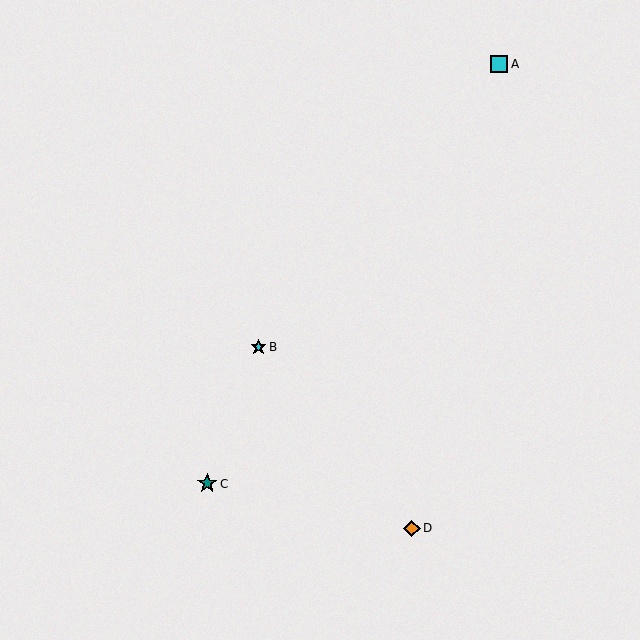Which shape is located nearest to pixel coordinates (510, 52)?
The cyan square (labeled A) at (499, 64) is nearest to that location.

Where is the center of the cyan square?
The center of the cyan square is at (499, 64).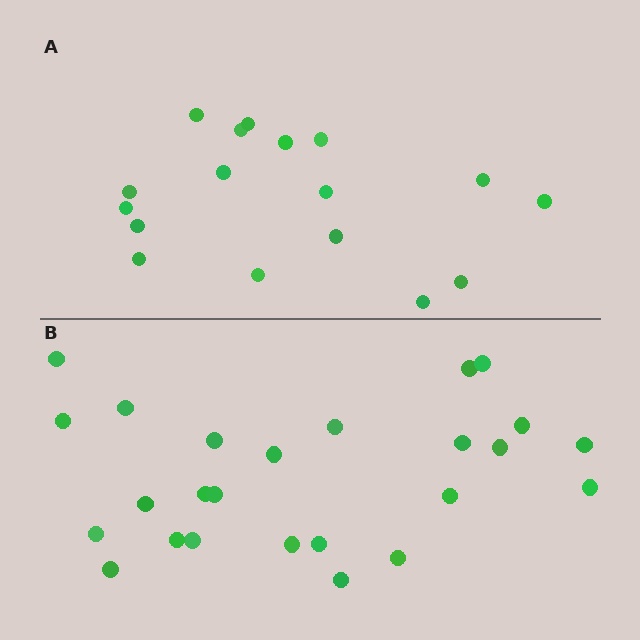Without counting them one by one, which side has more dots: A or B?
Region B (the bottom region) has more dots.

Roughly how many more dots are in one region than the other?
Region B has roughly 8 or so more dots than region A.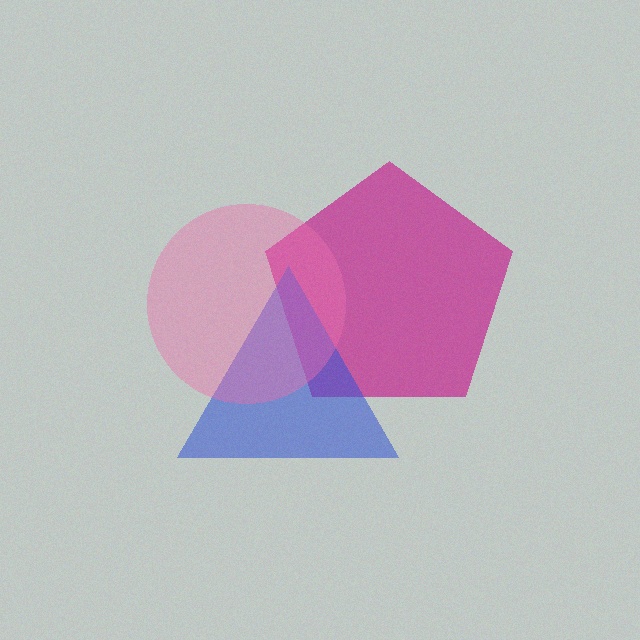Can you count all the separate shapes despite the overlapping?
Yes, there are 3 separate shapes.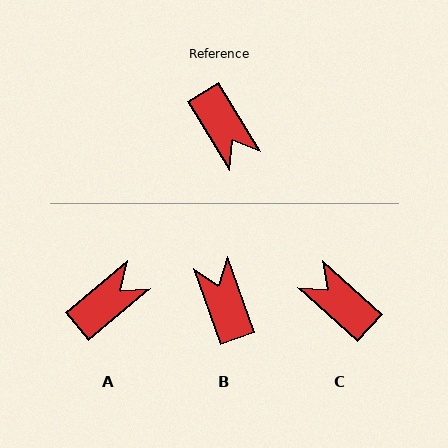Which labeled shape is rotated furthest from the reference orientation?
B, about 167 degrees away.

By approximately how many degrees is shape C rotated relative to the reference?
Approximately 164 degrees clockwise.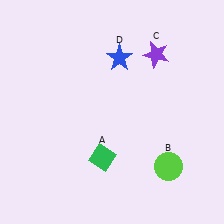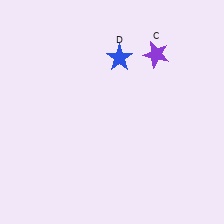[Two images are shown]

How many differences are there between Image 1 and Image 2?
There are 2 differences between the two images.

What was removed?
The lime circle (B), the green diamond (A) were removed in Image 2.